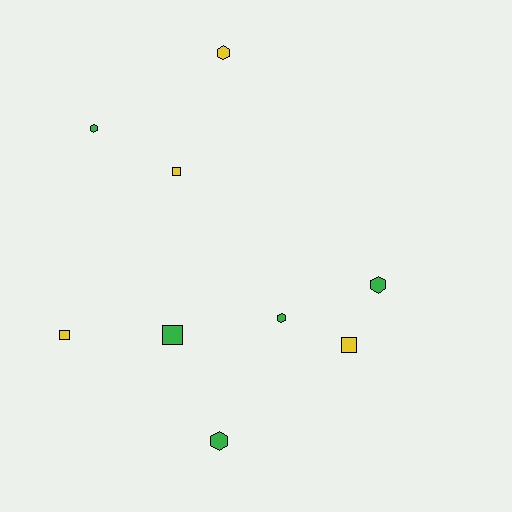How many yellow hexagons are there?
There is 1 yellow hexagon.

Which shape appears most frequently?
Hexagon, with 5 objects.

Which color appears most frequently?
Green, with 5 objects.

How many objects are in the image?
There are 9 objects.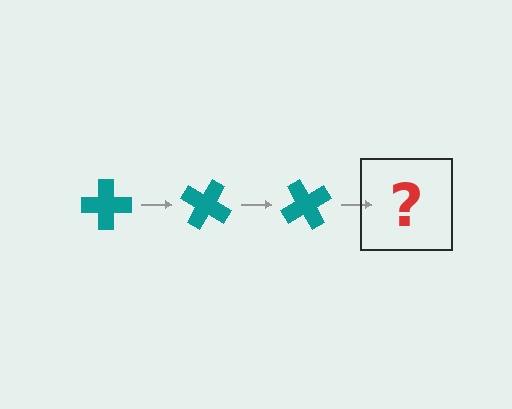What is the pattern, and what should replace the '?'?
The pattern is that the cross rotates 30 degrees each step. The '?' should be a teal cross rotated 90 degrees.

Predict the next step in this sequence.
The next step is a teal cross rotated 90 degrees.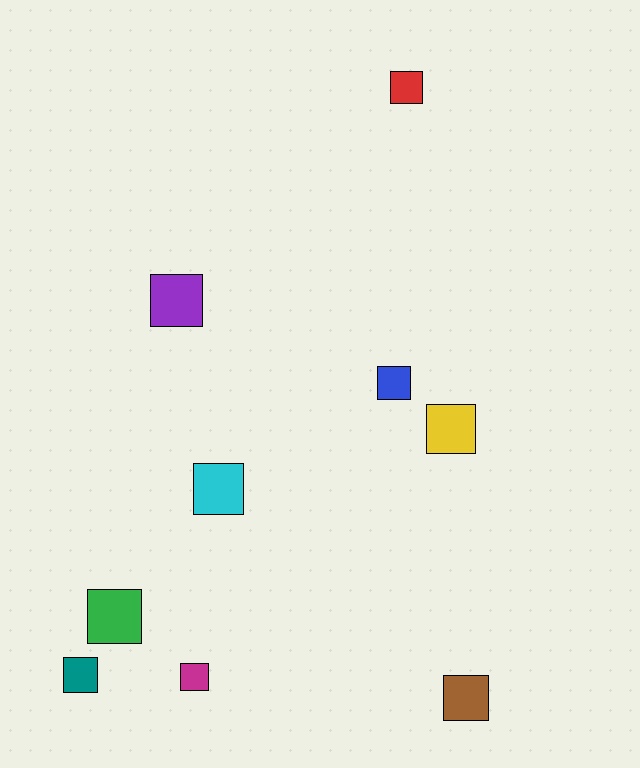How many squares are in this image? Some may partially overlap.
There are 9 squares.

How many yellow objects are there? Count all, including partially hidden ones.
There is 1 yellow object.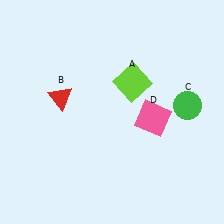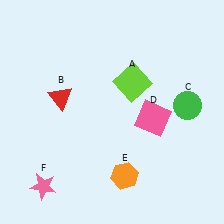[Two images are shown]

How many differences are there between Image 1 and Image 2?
There are 2 differences between the two images.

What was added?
An orange hexagon (E), a pink star (F) were added in Image 2.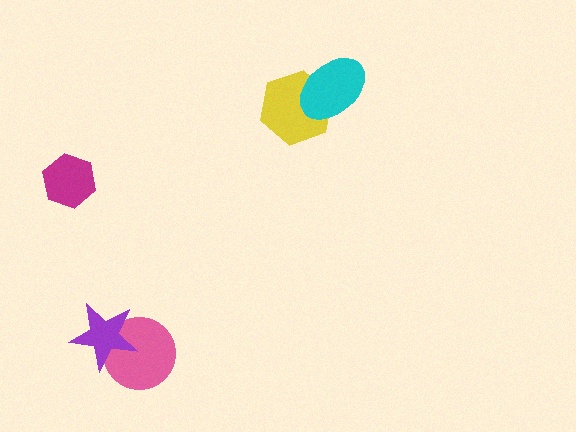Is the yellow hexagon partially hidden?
Yes, it is partially covered by another shape.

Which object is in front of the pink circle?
The purple star is in front of the pink circle.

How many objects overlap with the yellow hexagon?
1 object overlaps with the yellow hexagon.